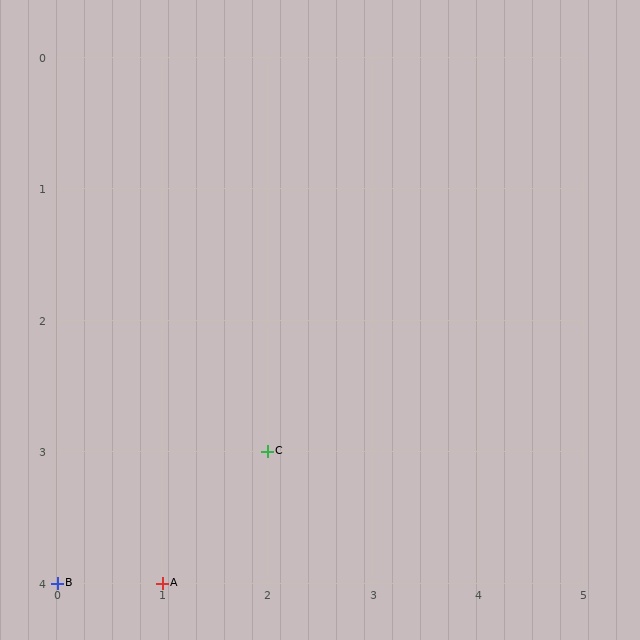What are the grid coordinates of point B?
Point B is at grid coordinates (0, 4).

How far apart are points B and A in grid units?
Points B and A are 1 column apart.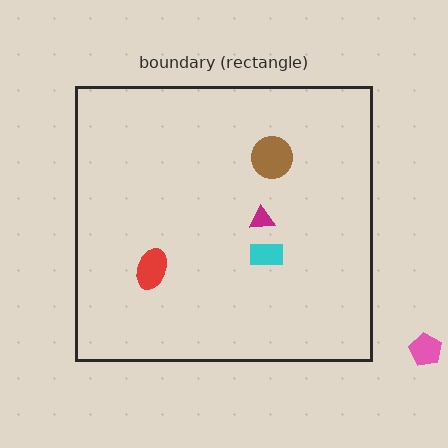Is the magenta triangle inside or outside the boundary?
Inside.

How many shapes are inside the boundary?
4 inside, 1 outside.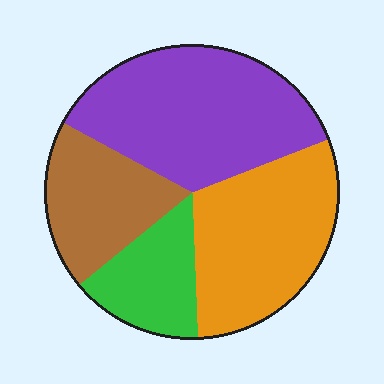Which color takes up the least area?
Green, at roughly 15%.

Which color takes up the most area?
Purple, at roughly 35%.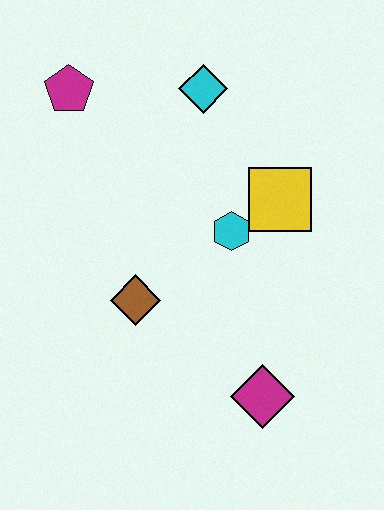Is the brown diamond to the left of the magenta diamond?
Yes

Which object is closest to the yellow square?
The cyan hexagon is closest to the yellow square.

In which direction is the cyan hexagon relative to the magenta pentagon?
The cyan hexagon is to the right of the magenta pentagon.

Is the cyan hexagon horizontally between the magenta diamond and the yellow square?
No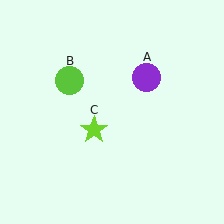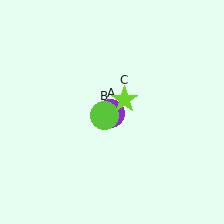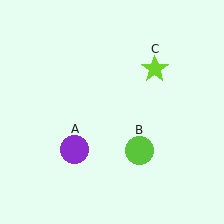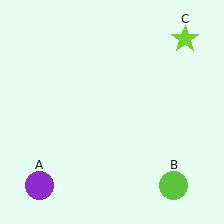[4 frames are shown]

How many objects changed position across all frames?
3 objects changed position: purple circle (object A), lime circle (object B), lime star (object C).